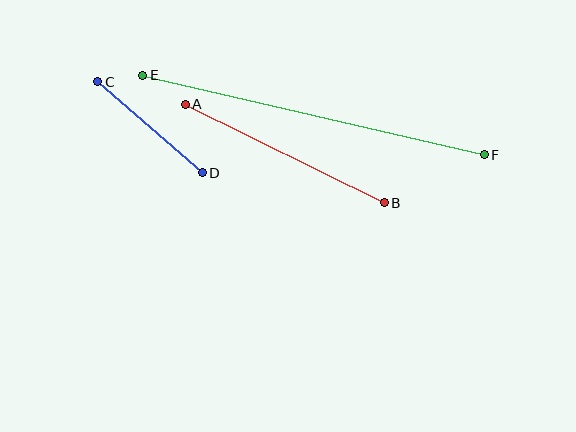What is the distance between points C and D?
The distance is approximately 138 pixels.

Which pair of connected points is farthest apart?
Points E and F are farthest apart.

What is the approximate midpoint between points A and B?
The midpoint is at approximately (285, 154) pixels.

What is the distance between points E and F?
The distance is approximately 351 pixels.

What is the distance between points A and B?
The distance is approximately 222 pixels.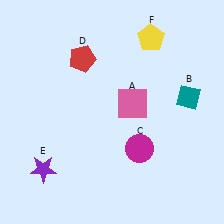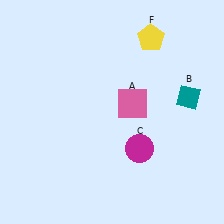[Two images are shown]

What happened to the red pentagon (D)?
The red pentagon (D) was removed in Image 2. It was in the top-left area of Image 1.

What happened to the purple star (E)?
The purple star (E) was removed in Image 2. It was in the bottom-left area of Image 1.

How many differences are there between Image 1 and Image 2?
There are 2 differences between the two images.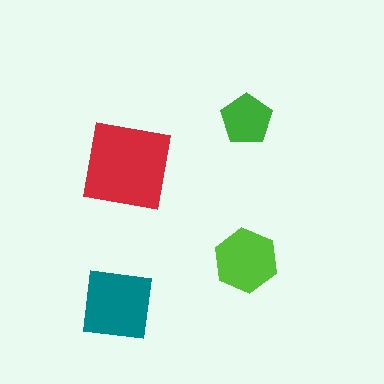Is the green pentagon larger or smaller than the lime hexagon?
Smaller.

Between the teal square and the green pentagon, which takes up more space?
The teal square.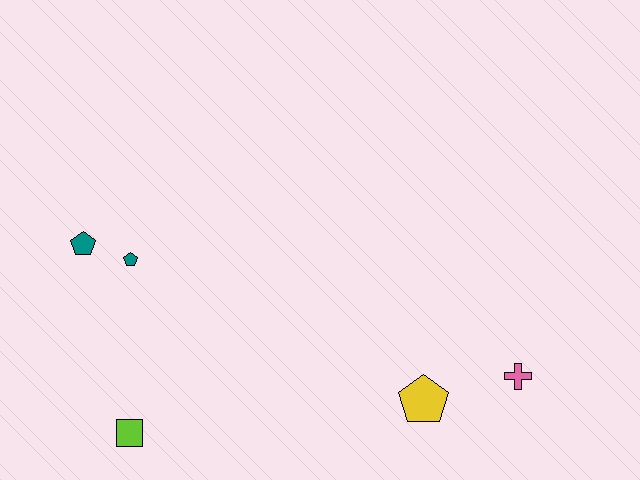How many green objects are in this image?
There are no green objects.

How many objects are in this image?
There are 5 objects.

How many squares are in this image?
There is 1 square.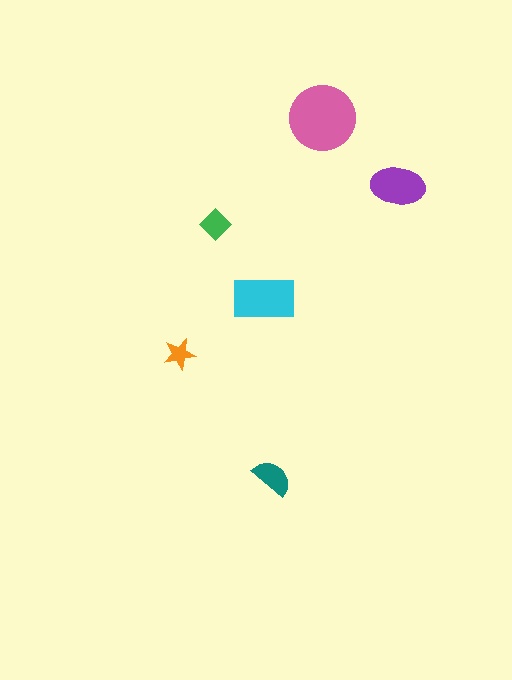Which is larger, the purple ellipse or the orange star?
The purple ellipse.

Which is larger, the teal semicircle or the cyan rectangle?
The cyan rectangle.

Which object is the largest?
The pink circle.